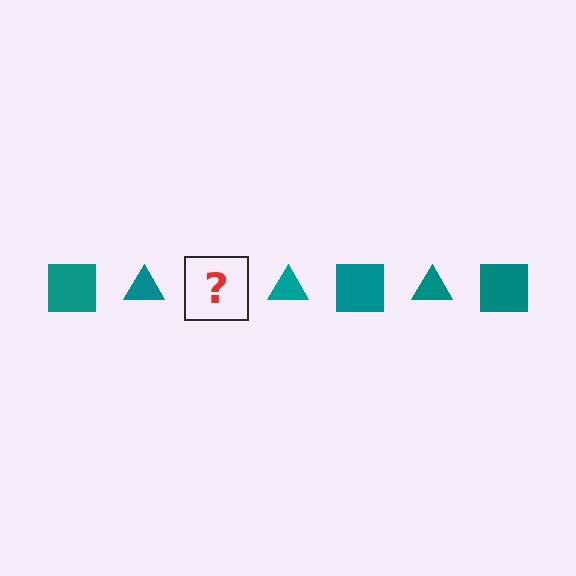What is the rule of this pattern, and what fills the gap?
The rule is that the pattern cycles through square, triangle shapes in teal. The gap should be filled with a teal square.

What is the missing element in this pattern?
The missing element is a teal square.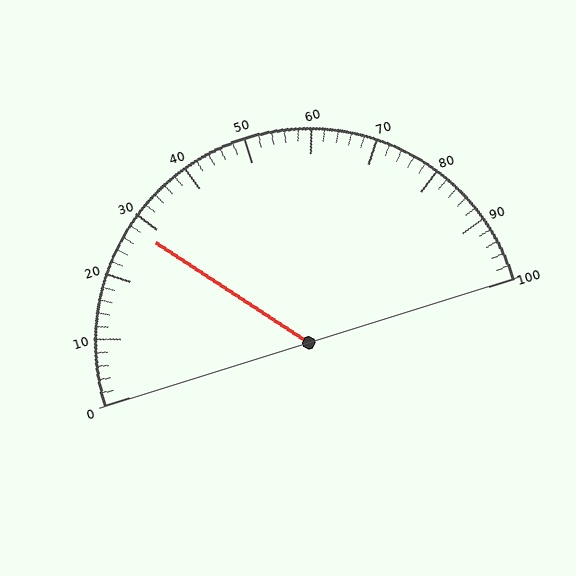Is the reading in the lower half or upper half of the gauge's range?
The reading is in the lower half of the range (0 to 100).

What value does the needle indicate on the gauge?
The needle indicates approximately 28.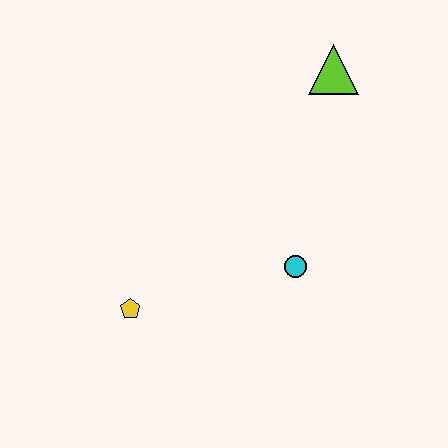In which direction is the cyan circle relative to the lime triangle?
The cyan circle is below the lime triangle.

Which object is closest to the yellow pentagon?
The cyan circle is closest to the yellow pentagon.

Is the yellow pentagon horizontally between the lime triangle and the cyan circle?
No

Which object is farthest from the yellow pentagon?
The lime triangle is farthest from the yellow pentagon.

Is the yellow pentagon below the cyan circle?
Yes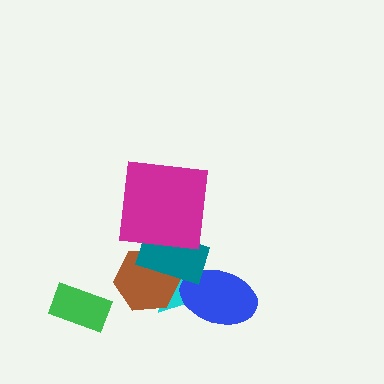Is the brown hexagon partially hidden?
Yes, it is partially covered by another shape.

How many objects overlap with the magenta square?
1 object overlaps with the magenta square.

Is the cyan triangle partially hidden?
Yes, it is partially covered by another shape.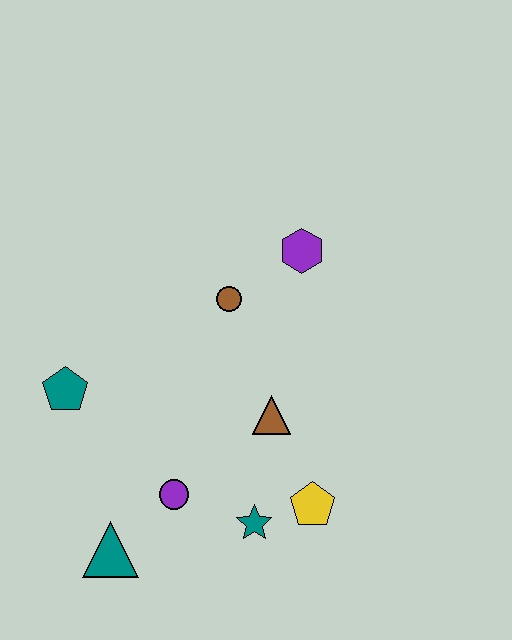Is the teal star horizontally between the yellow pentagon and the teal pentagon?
Yes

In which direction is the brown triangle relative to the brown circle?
The brown triangle is below the brown circle.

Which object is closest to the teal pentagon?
The purple circle is closest to the teal pentagon.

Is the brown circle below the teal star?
No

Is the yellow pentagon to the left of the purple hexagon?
No